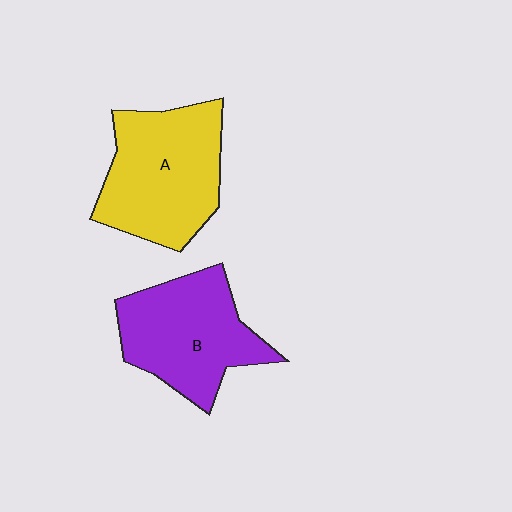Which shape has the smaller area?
Shape B (purple).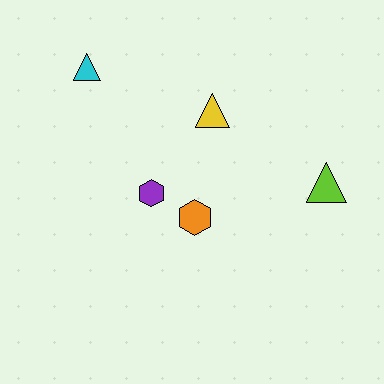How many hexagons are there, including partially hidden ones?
There are 2 hexagons.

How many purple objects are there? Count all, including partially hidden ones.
There is 1 purple object.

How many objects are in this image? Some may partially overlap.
There are 5 objects.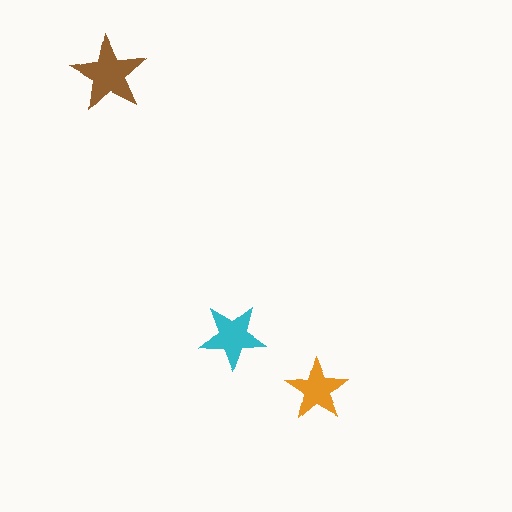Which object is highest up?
The brown star is topmost.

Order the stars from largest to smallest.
the brown one, the cyan one, the orange one.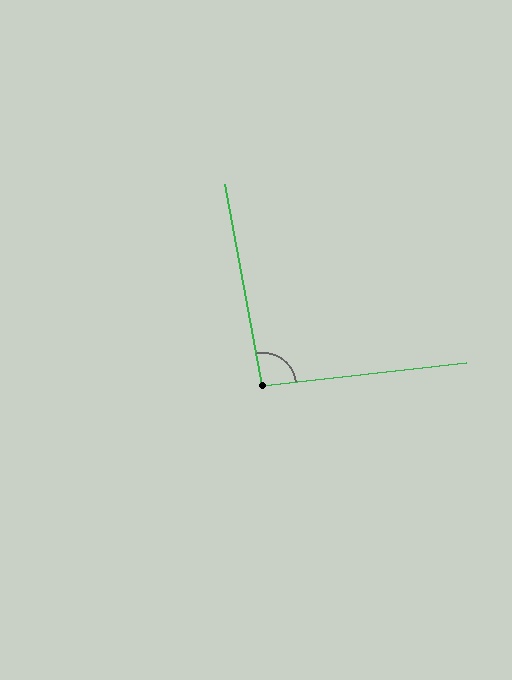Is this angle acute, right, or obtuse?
It is approximately a right angle.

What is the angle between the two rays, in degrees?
Approximately 94 degrees.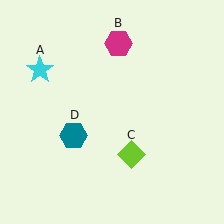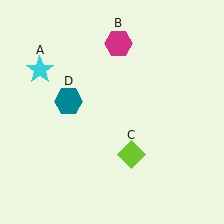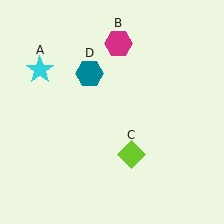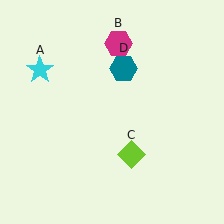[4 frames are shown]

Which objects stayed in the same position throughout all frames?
Cyan star (object A) and magenta hexagon (object B) and lime diamond (object C) remained stationary.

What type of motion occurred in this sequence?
The teal hexagon (object D) rotated clockwise around the center of the scene.